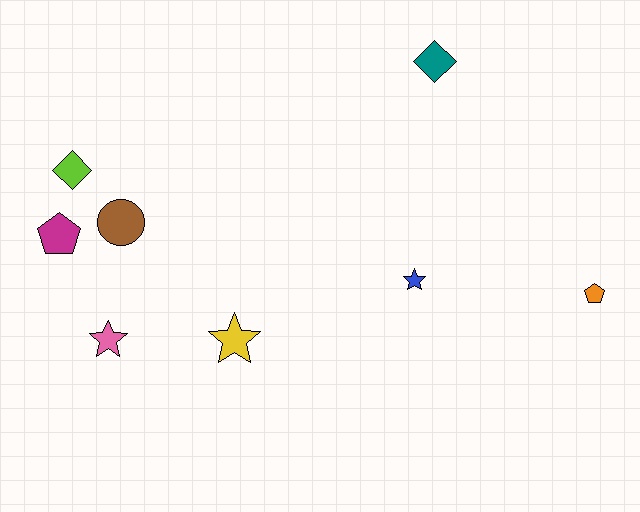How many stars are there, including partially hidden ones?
There are 3 stars.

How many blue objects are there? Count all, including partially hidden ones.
There is 1 blue object.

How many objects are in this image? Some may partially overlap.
There are 8 objects.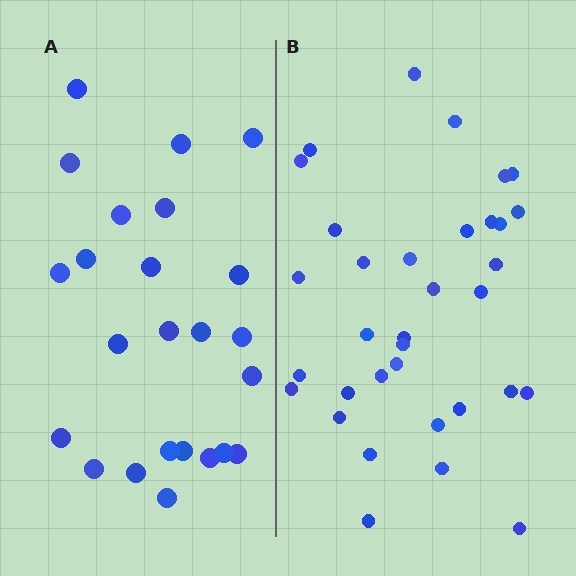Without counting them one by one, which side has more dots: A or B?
Region B (the right region) has more dots.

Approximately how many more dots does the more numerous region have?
Region B has roughly 10 or so more dots than region A.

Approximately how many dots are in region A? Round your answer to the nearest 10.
About 20 dots. (The exact count is 24, which rounds to 20.)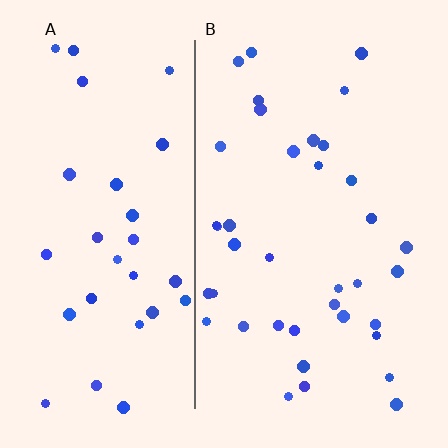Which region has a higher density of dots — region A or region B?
B (the right).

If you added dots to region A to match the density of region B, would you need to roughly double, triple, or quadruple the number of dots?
Approximately double.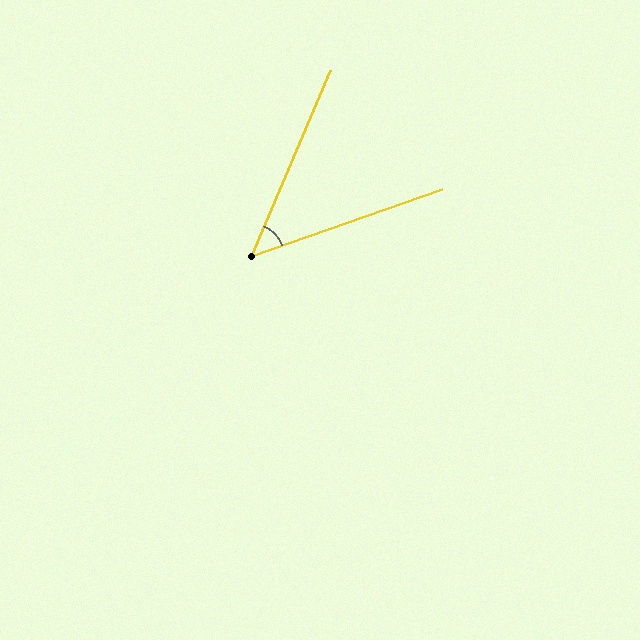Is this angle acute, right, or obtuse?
It is acute.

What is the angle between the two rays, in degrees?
Approximately 48 degrees.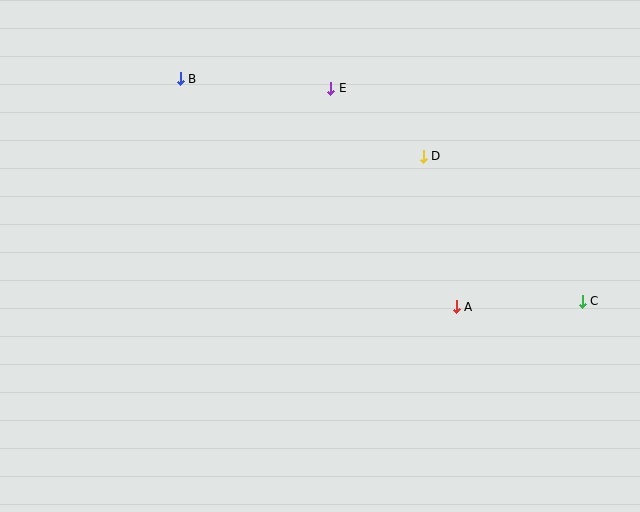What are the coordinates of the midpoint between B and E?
The midpoint between B and E is at (255, 84).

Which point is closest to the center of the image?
Point D at (423, 156) is closest to the center.